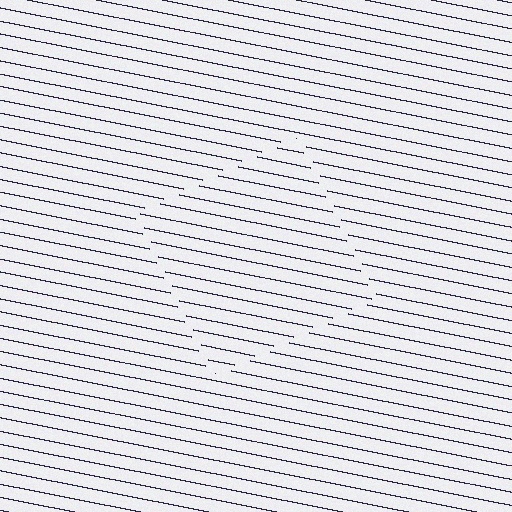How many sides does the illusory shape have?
4 sides — the line-ends trace a square.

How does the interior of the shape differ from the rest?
The interior of the shape contains the same grating, shifted by half a period — the contour is defined by the phase discontinuity where line-ends from the inner and outer gratings abut.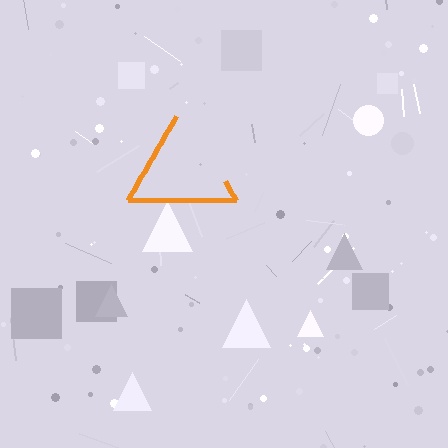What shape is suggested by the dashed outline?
The dashed outline suggests a triangle.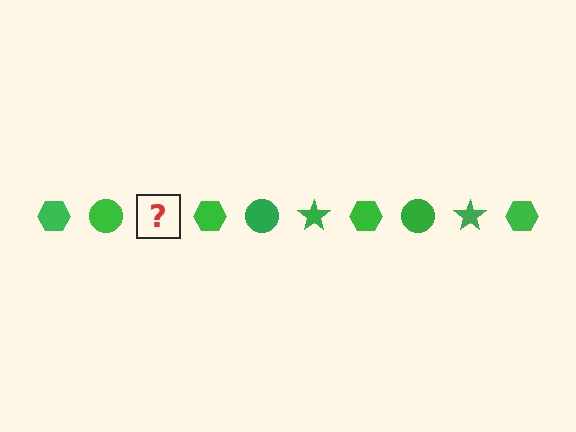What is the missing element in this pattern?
The missing element is a green star.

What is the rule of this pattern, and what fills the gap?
The rule is that the pattern cycles through hexagon, circle, star shapes in green. The gap should be filled with a green star.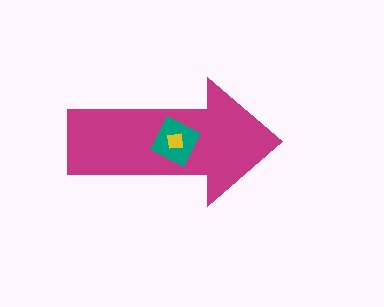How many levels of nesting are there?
3.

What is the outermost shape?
The magenta arrow.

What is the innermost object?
The yellow square.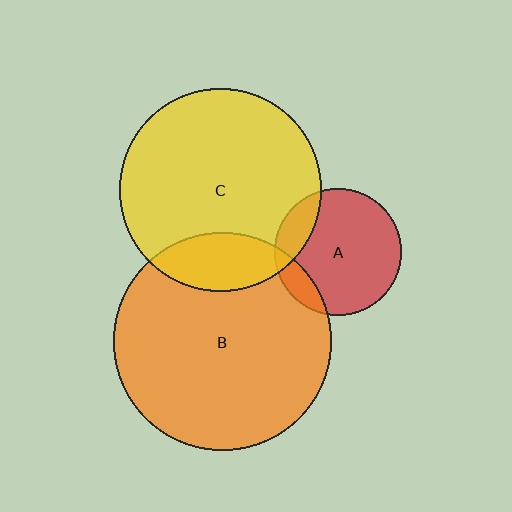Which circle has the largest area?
Circle B (orange).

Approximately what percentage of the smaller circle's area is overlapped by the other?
Approximately 15%.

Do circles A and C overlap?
Yes.